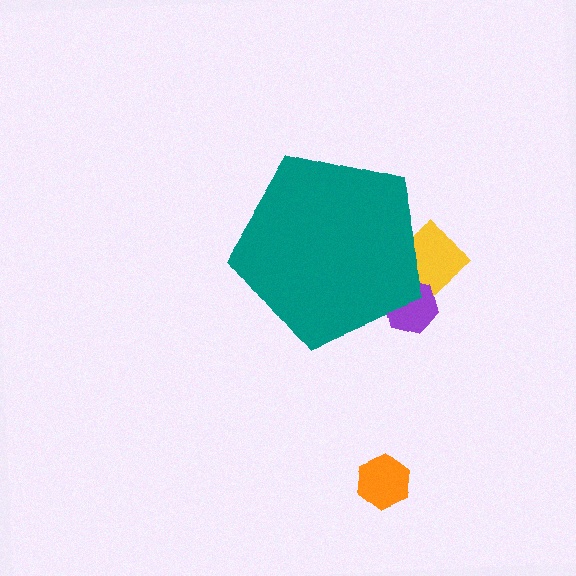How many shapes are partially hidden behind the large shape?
2 shapes are partially hidden.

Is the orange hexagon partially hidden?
No, the orange hexagon is fully visible.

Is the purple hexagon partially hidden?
Yes, the purple hexagon is partially hidden behind the teal pentagon.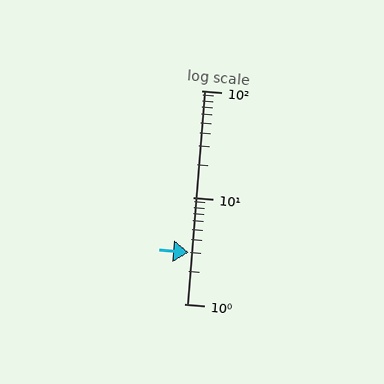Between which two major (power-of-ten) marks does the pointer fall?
The pointer is between 1 and 10.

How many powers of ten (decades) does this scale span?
The scale spans 2 decades, from 1 to 100.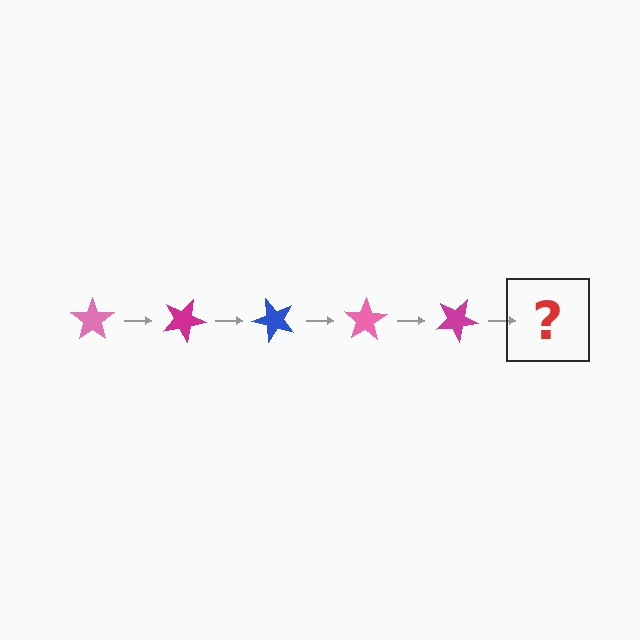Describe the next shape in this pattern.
It should be a blue star, rotated 125 degrees from the start.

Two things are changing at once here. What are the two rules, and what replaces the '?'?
The two rules are that it rotates 25 degrees each step and the color cycles through pink, magenta, and blue. The '?' should be a blue star, rotated 125 degrees from the start.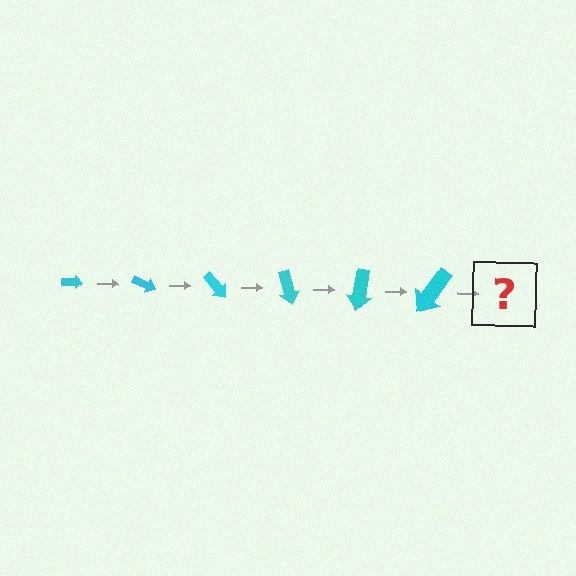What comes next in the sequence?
The next element should be an arrow, larger than the previous one and rotated 150 degrees from the start.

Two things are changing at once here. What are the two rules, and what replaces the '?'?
The two rules are that the arrow grows larger each step and it rotates 25 degrees each step. The '?' should be an arrow, larger than the previous one and rotated 150 degrees from the start.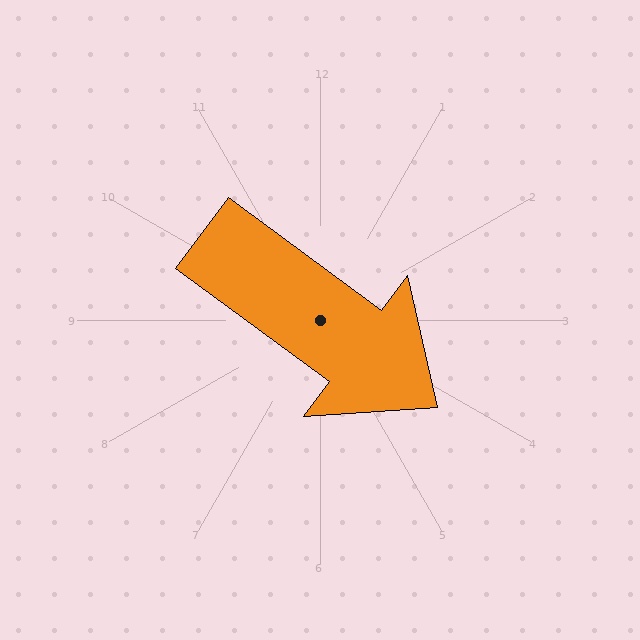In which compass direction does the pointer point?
Southeast.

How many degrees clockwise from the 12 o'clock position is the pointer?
Approximately 126 degrees.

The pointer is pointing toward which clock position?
Roughly 4 o'clock.